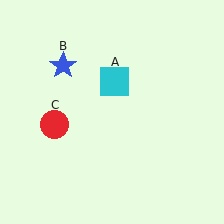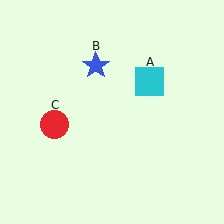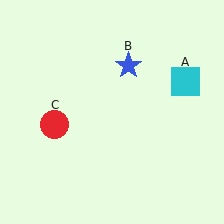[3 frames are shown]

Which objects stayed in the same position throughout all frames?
Red circle (object C) remained stationary.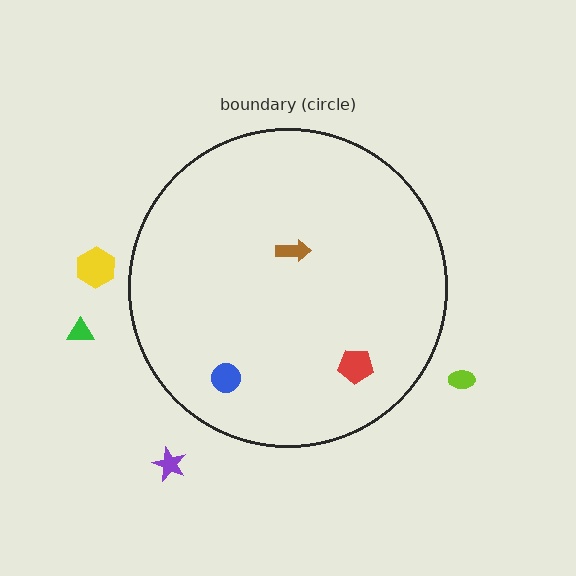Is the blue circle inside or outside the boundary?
Inside.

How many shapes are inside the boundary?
3 inside, 4 outside.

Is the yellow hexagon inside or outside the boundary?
Outside.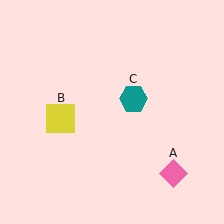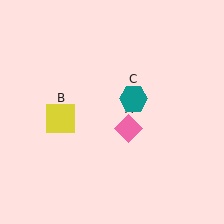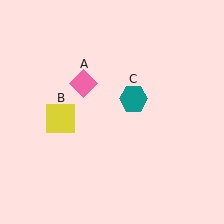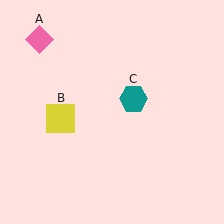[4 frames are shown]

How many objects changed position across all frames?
1 object changed position: pink diamond (object A).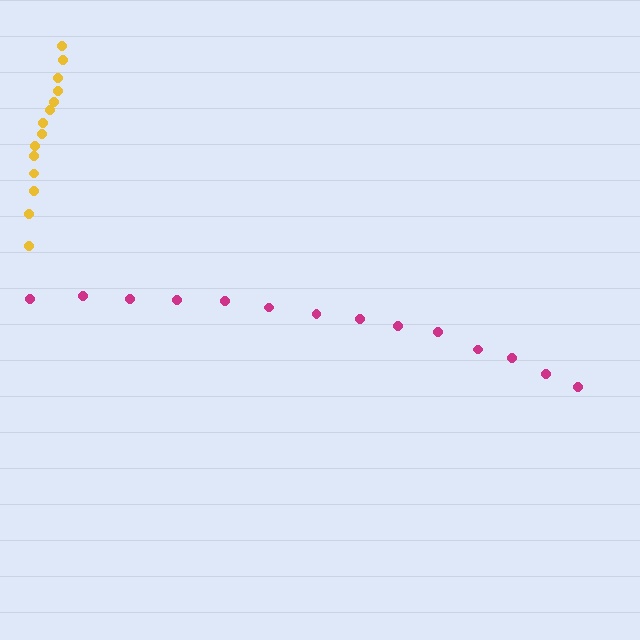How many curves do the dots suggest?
There are 2 distinct paths.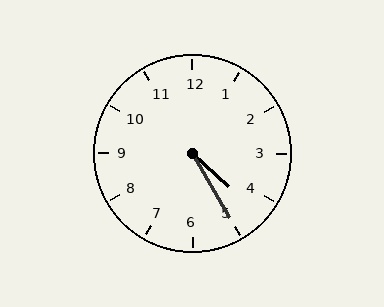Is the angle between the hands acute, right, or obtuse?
It is acute.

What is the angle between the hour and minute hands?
Approximately 18 degrees.